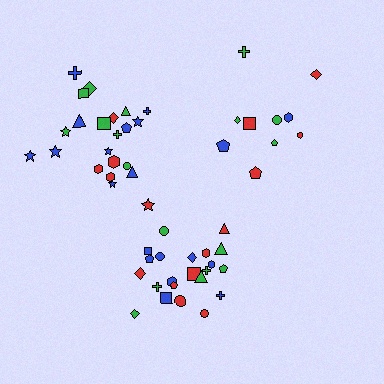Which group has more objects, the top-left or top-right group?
The top-left group.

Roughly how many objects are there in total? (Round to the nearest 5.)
Roughly 55 objects in total.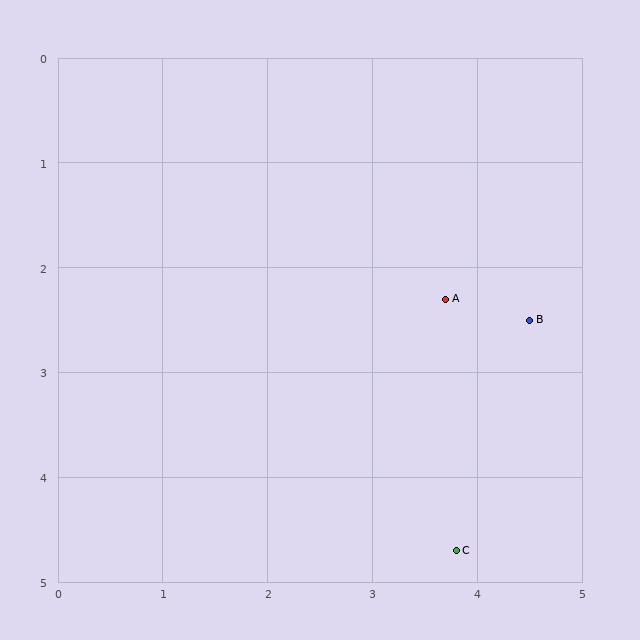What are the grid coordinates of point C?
Point C is at approximately (3.8, 4.7).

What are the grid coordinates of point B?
Point B is at approximately (4.5, 2.5).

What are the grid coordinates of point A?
Point A is at approximately (3.7, 2.3).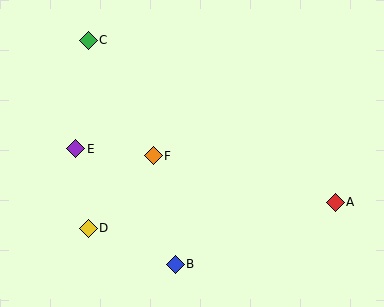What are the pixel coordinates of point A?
Point A is at (335, 202).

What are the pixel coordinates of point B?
Point B is at (175, 264).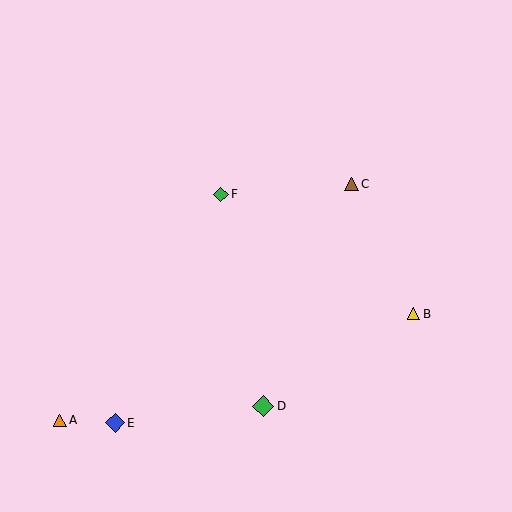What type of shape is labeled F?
Shape F is a green diamond.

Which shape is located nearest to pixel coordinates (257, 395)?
The green diamond (labeled D) at (263, 406) is nearest to that location.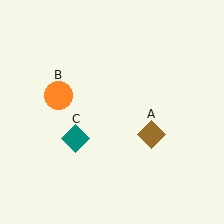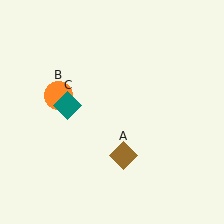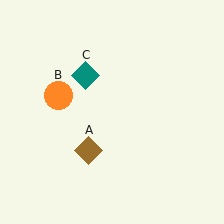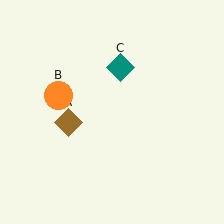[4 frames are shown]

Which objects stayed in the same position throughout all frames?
Orange circle (object B) remained stationary.